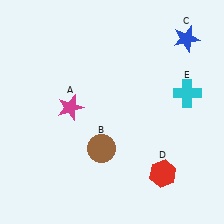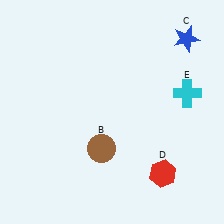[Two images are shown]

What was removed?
The magenta star (A) was removed in Image 2.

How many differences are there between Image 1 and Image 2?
There is 1 difference between the two images.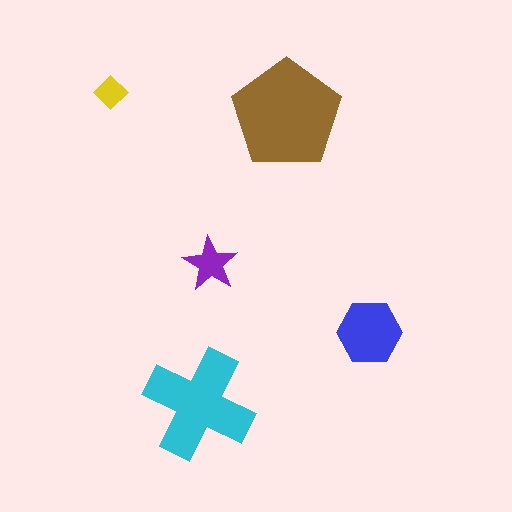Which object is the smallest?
The yellow diamond.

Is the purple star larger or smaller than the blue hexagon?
Smaller.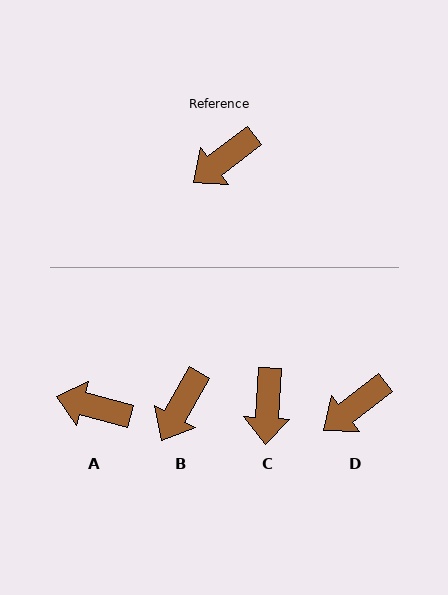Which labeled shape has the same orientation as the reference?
D.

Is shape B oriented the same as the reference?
No, it is off by about 23 degrees.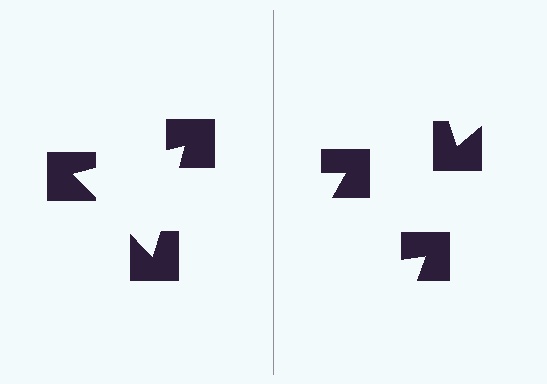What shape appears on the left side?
An illusory triangle.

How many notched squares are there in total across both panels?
6 — 3 on each side.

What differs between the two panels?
The notched squares are positioned identically on both sides; only the wedge orientations differ. On the left they align to a triangle; on the right they are misaligned.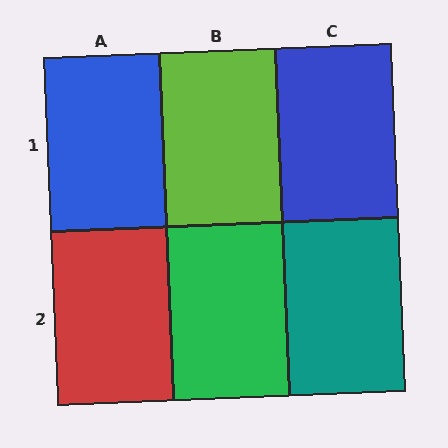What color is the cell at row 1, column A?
Blue.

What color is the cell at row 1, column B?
Lime.